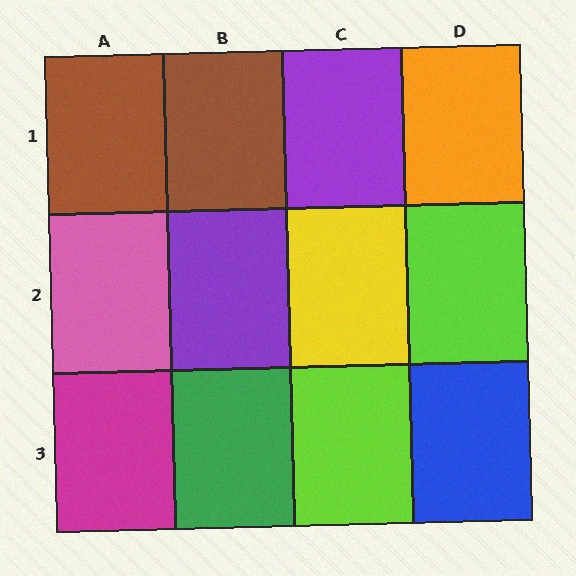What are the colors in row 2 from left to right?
Pink, purple, yellow, lime.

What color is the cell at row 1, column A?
Brown.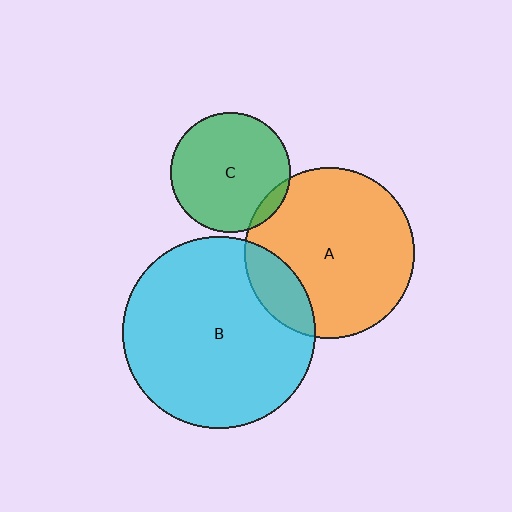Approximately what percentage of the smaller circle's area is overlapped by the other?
Approximately 5%.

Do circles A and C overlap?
Yes.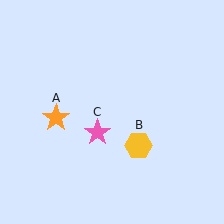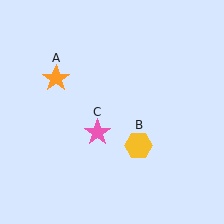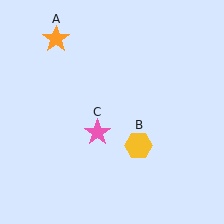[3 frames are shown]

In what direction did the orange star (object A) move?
The orange star (object A) moved up.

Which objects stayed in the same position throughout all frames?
Yellow hexagon (object B) and pink star (object C) remained stationary.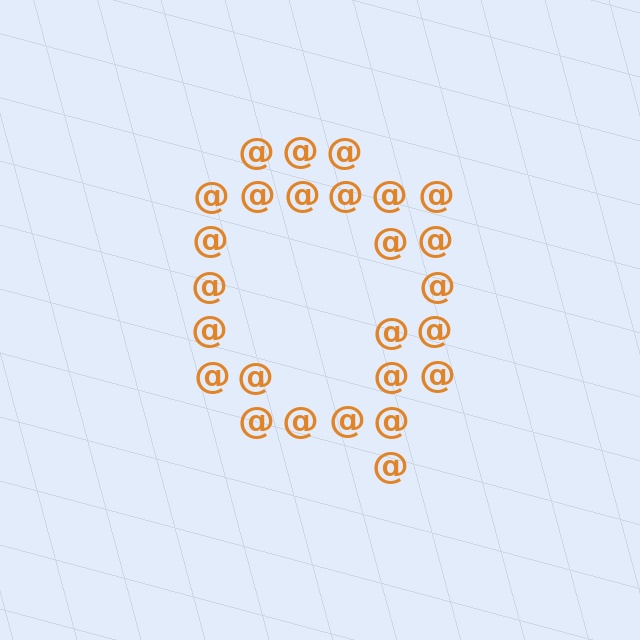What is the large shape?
The large shape is the letter Q.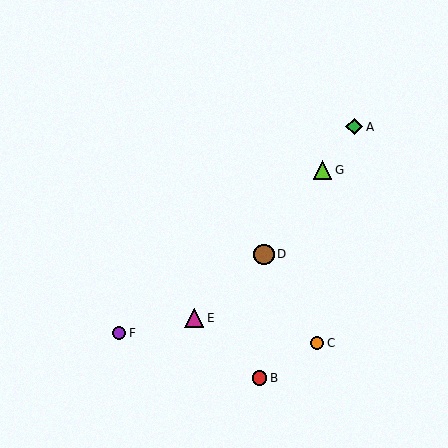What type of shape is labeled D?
Shape D is a brown circle.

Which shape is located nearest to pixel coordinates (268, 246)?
The brown circle (labeled D) at (264, 254) is nearest to that location.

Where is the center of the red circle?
The center of the red circle is at (260, 378).